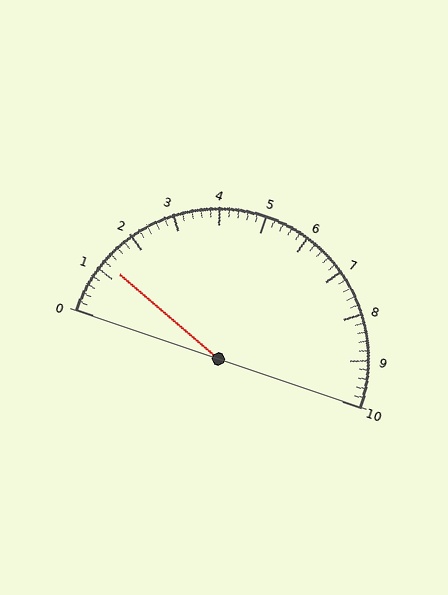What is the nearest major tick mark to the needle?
The nearest major tick mark is 1.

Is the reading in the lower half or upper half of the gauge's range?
The reading is in the lower half of the range (0 to 10).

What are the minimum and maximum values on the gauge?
The gauge ranges from 0 to 10.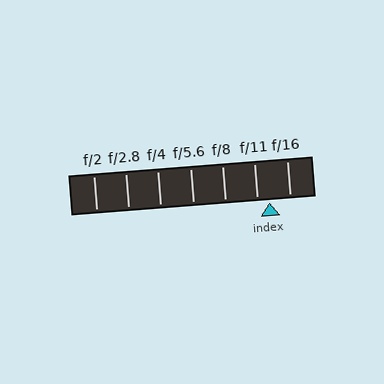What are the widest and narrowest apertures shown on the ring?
The widest aperture shown is f/2 and the narrowest is f/16.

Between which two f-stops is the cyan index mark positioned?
The index mark is between f/11 and f/16.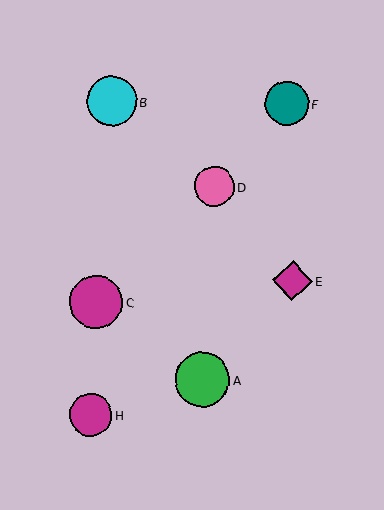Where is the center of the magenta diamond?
The center of the magenta diamond is at (293, 281).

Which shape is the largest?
The green circle (labeled A) is the largest.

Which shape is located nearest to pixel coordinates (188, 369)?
The green circle (labeled A) at (202, 380) is nearest to that location.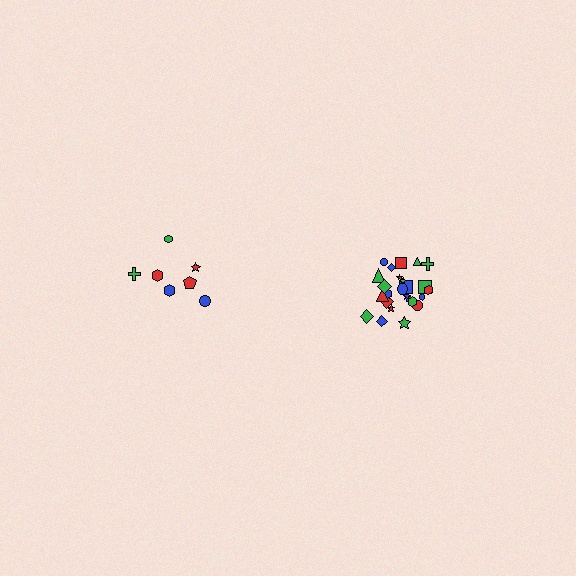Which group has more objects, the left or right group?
The right group.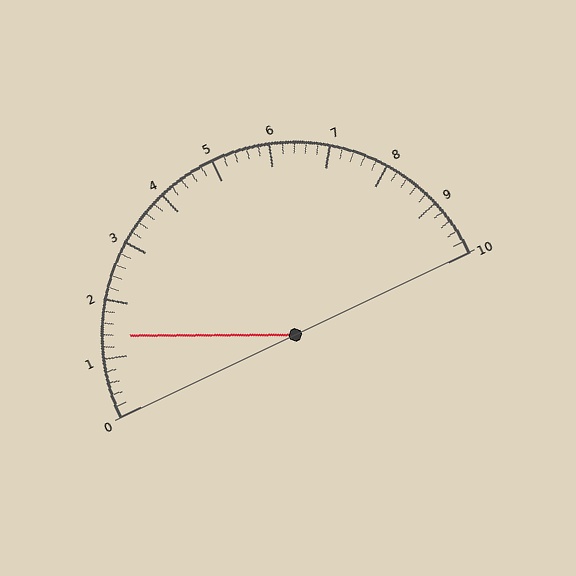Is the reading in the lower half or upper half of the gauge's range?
The reading is in the lower half of the range (0 to 10).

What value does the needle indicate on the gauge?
The needle indicates approximately 1.4.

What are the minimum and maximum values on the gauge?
The gauge ranges from 0 to 10.